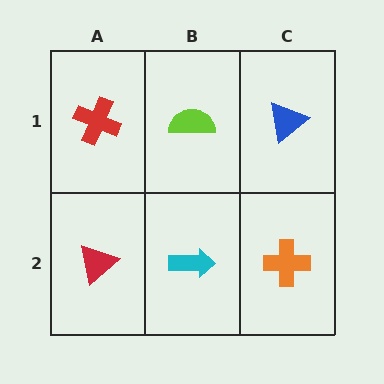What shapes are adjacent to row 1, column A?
A red triangle (row 2, column A), a lime semicircle (row 1, column B).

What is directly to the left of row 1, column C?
A lime semicircle.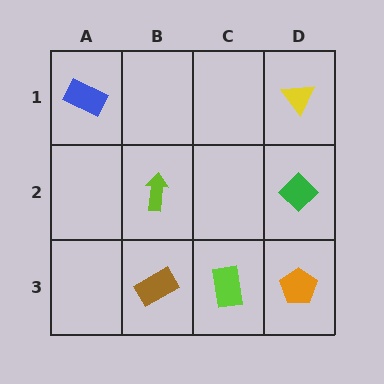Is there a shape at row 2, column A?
No, that cell is empty.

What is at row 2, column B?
A lime arrow.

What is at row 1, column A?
A blue rectangle.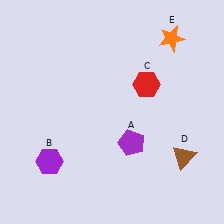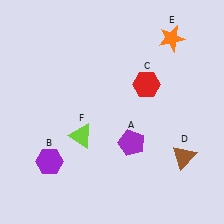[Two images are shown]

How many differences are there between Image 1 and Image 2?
There is 1 difference between the two images.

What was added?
A lime triangle (F) was added in Image 2.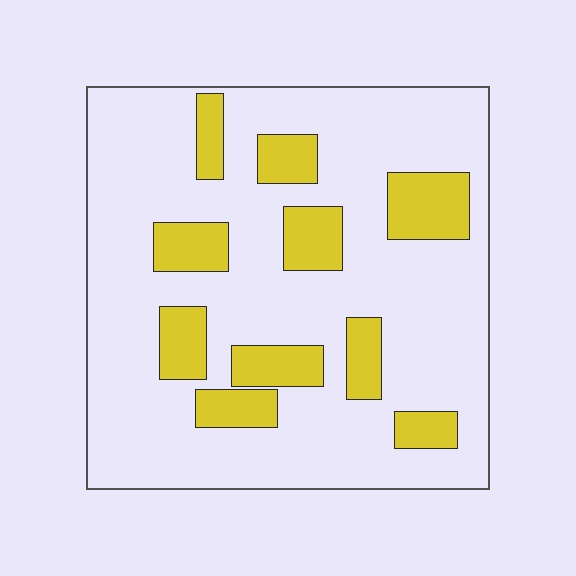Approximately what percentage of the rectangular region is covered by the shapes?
Approximately 20%.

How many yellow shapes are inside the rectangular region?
10.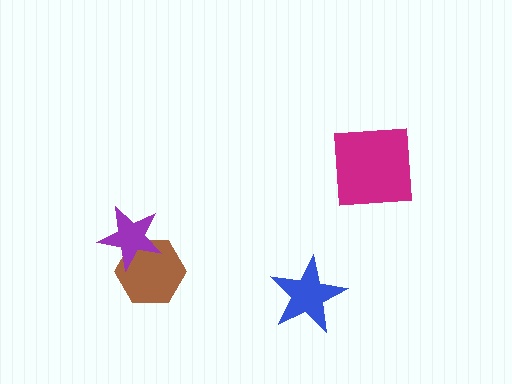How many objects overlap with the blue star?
0 objects overlap with the blue star.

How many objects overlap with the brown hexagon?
1 object overlaps with the brown hexagon.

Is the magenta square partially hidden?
No, no other shape covers it.